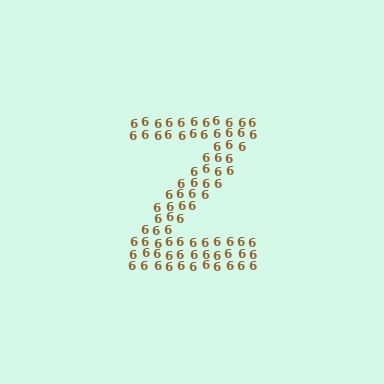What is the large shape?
The large shape is the letter Z.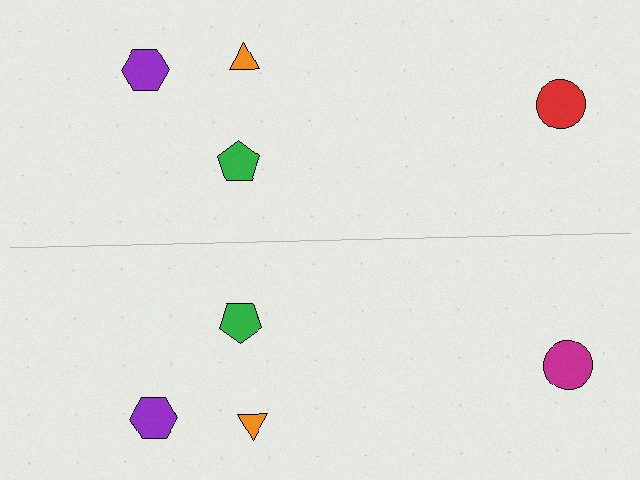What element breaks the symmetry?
The magenta circle on the bottom side breaks the symmetry — its mirror counterpart is red.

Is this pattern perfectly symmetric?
No, the pattern is not perfectly symmetric. The magenta circle on the bottom side breaks the symmetry — its mirror counterpart is red.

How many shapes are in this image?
There are 8 shapes in this image.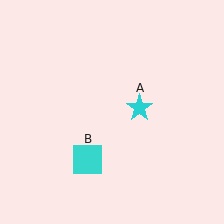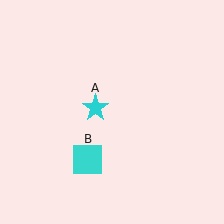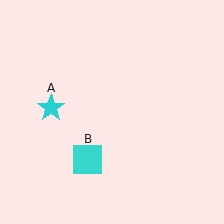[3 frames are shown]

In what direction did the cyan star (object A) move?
The cyan star (object A) moved left.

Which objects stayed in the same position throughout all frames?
Cyan square (object B) remained stationary.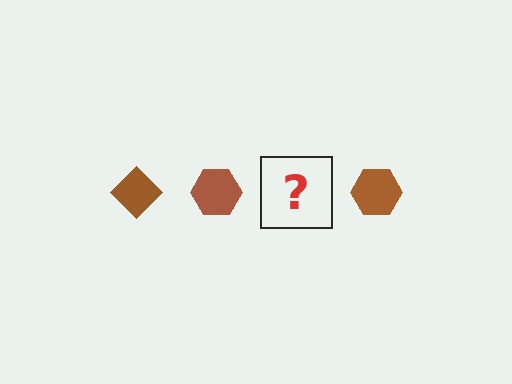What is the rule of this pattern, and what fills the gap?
The rule is that the pattern cycles through diamond, hexagon shapes in brown. The gap should be filled with a brown diamond.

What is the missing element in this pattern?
The missing element is a brown diamond.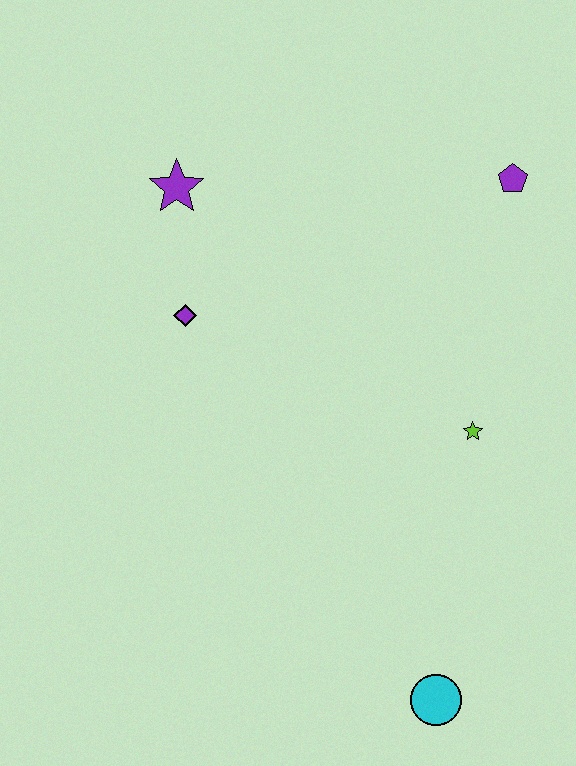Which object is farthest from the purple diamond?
The cyan circle is farthest from the purple diamond.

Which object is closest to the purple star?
The purple diamond is closest to the purple star.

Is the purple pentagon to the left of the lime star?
No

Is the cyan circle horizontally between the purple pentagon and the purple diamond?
Yes